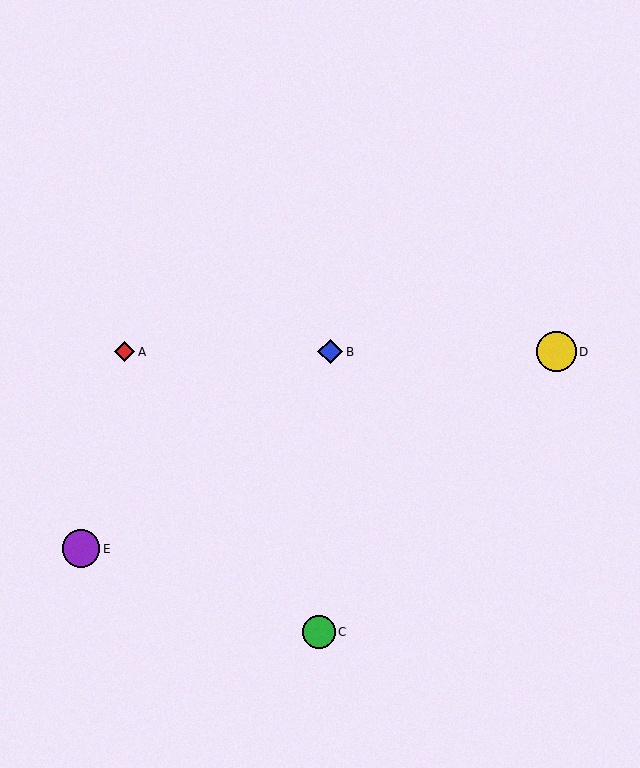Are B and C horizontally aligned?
No, B is at y≈352 and C is at y≈632.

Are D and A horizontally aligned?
Yes, both are at y≈352.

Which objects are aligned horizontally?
Objects A, B, D are aligned horizontally.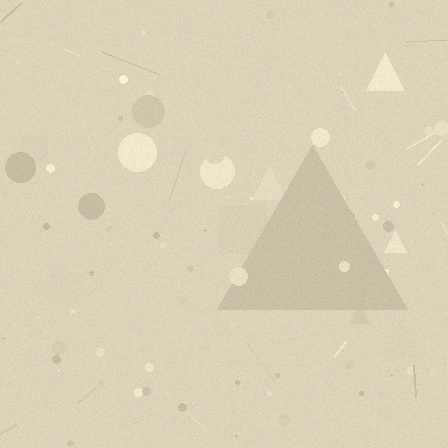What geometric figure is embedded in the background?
A triangle is embedded in the background.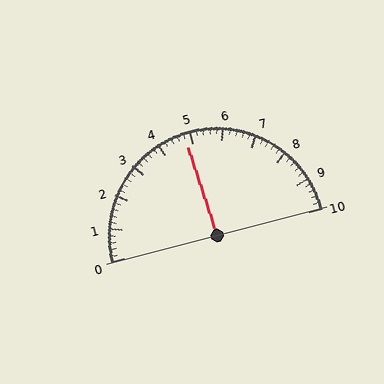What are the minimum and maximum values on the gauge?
The gauge ranges from 0 to 10.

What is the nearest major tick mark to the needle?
The nearest major tick mark is 5.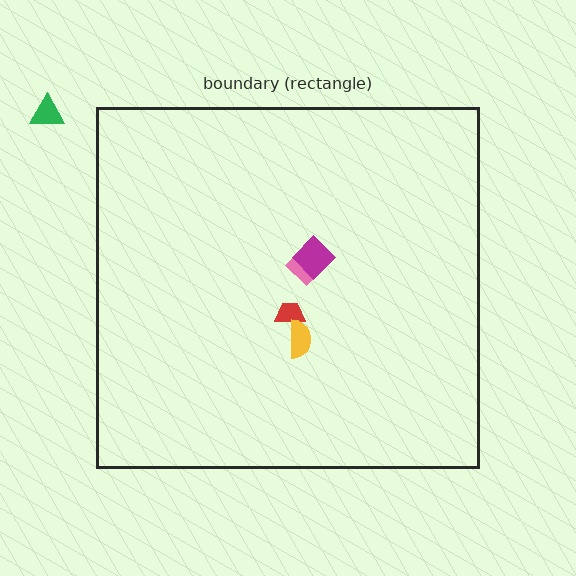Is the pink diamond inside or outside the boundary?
Inside.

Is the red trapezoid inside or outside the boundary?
Inside.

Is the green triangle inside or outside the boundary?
Outside.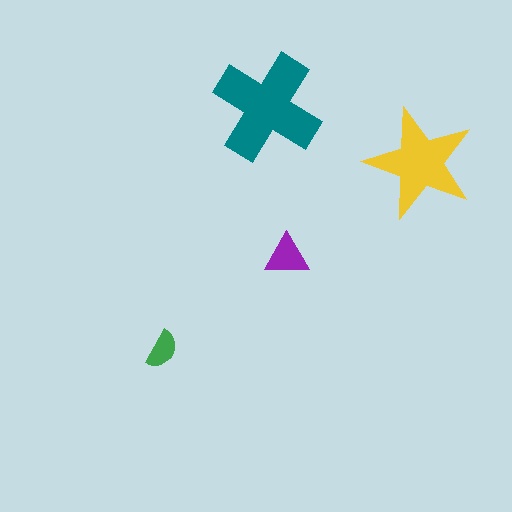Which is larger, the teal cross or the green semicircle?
The teal cross.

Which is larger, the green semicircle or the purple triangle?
The purple triangle.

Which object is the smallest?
The green semicircle.